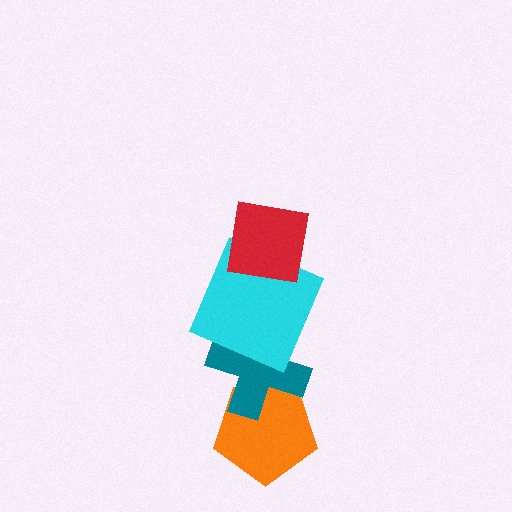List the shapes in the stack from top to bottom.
From top to bottom: the red square, the cyan square, the teal cross, the orange pentagon.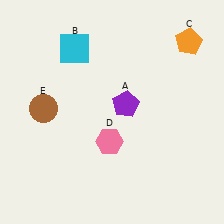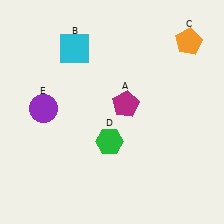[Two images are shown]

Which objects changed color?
A changed from purple to magenta. D changed from pink to green. E changed from brown to purple.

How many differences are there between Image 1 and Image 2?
There are 3 differences between the two images.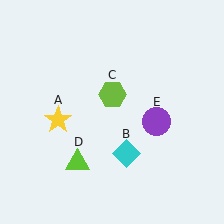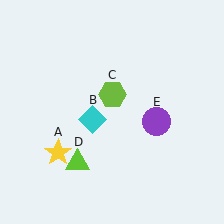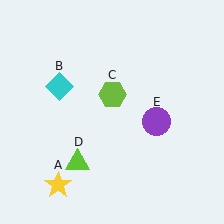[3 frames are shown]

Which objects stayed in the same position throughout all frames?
Lime hexagon (object C) and lime triangle (object D) and purple circle (object E) remained stationary.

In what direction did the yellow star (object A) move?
The yellow star (object A) moved down.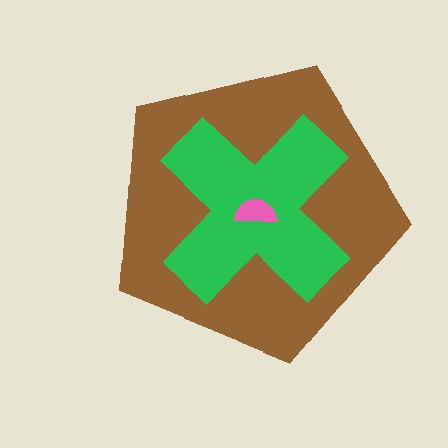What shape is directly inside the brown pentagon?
The green cross.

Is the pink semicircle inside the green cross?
Yes.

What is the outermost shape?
The brown pentagon.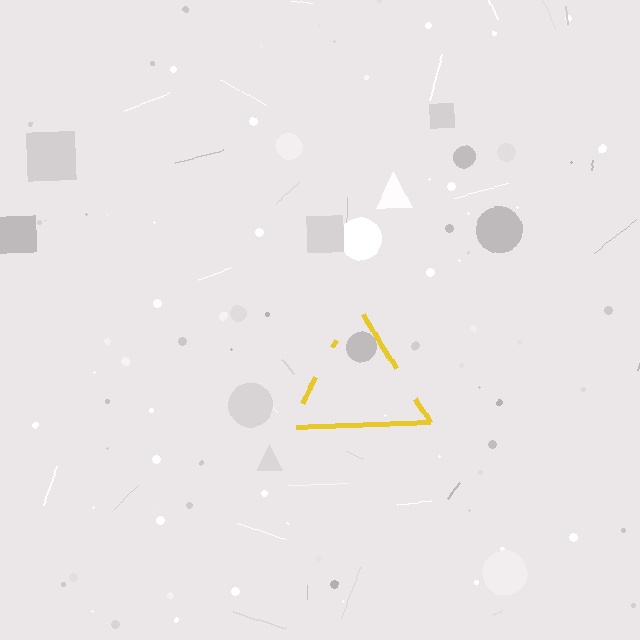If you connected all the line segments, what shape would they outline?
They would outline a triangle.